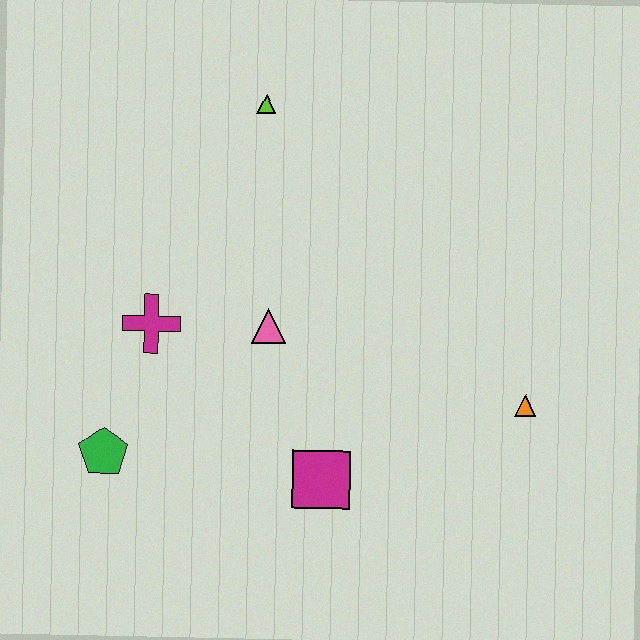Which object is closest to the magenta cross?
The pink triangle is closest to the magenta cross.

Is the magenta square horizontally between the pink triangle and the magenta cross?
No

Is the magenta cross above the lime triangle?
No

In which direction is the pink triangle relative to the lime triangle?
The pink triangle is below the lime triangle.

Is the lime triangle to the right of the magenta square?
No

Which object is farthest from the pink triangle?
The orange triangle is farthest from the pink triangle.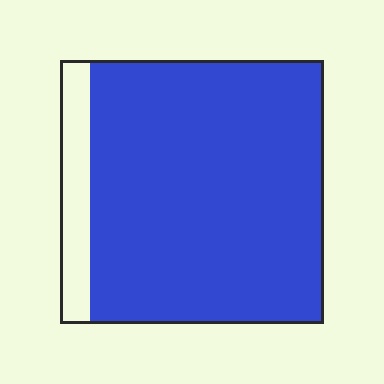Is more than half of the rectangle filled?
Yes.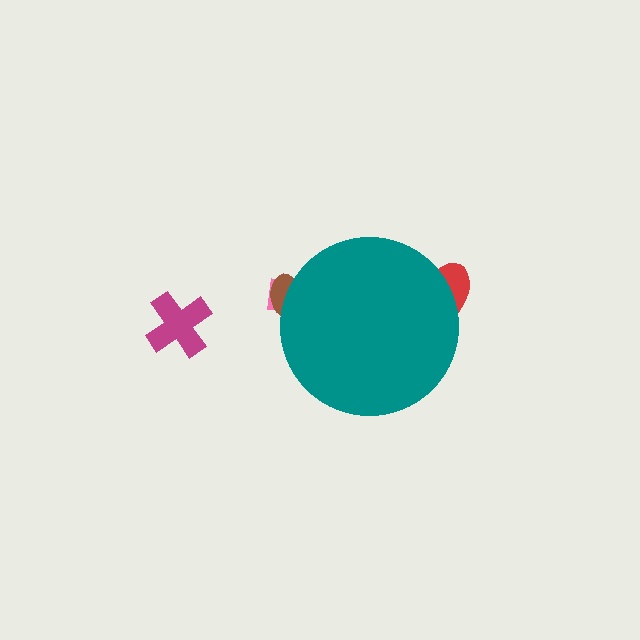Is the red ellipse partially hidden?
Yes, the red ellipse is partially hidden behind the teal circle.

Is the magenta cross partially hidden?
No, the magenta cross is fully visible.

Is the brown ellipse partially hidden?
Yes, the brown ellipse is partially hidden behind the teal circle.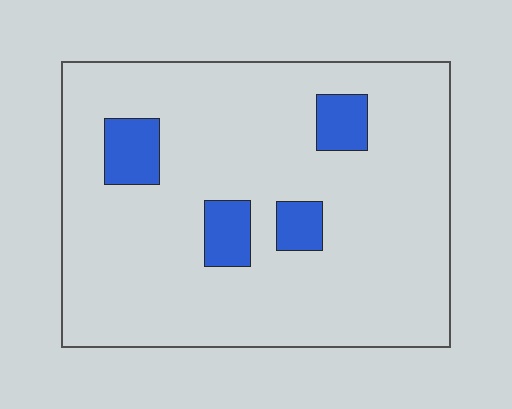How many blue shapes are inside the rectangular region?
4.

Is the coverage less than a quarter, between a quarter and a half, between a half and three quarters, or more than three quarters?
Less than a quarter.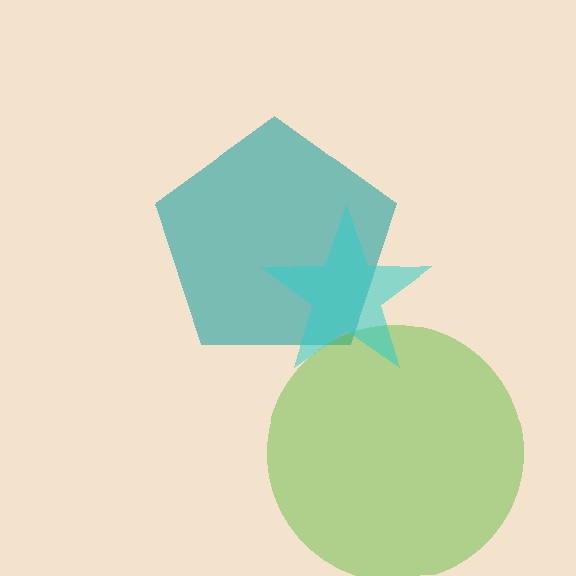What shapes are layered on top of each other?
The layered shapes are: a teal pentagon, a lime circle, a cyan star.